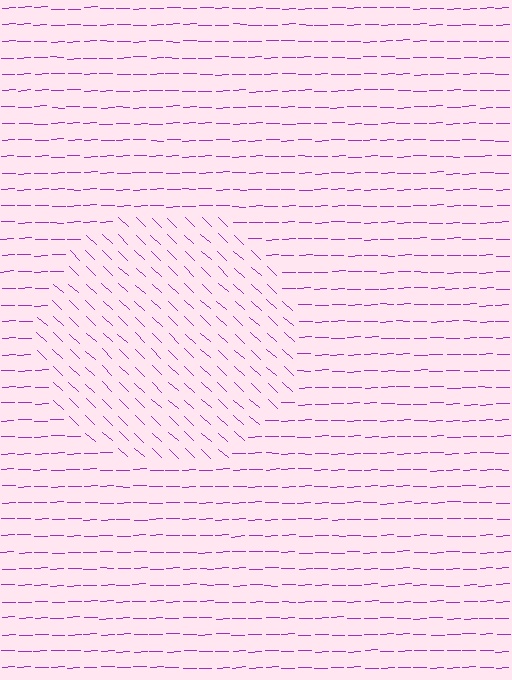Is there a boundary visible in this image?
Yes, there is a texture boundary formed by a change in line orientation.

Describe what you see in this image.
The image is filled with small purple line segments. A circle region in the image has lines oriented differently from the surrounding lines, creating a visible texture boundary.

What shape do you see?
I see a circle.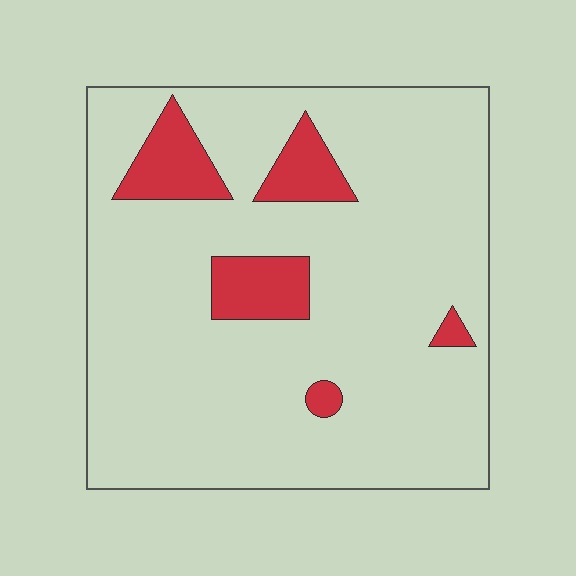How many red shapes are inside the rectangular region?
5.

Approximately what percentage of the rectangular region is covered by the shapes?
Approximately 10%.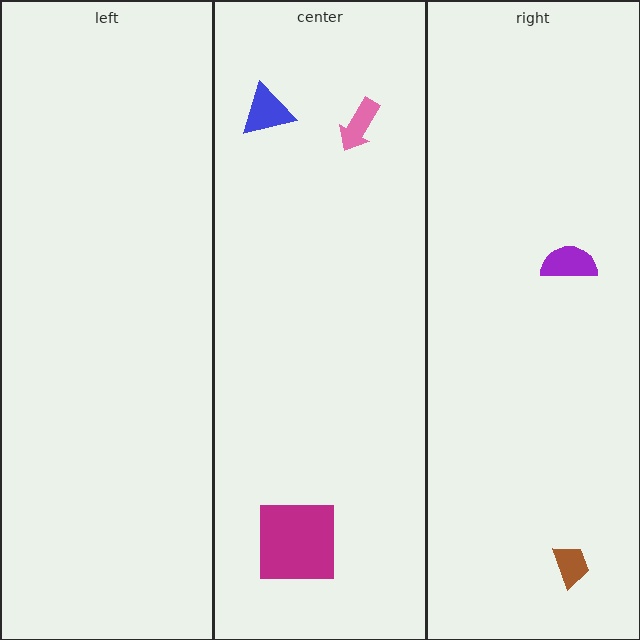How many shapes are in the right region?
2.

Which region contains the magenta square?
The center region.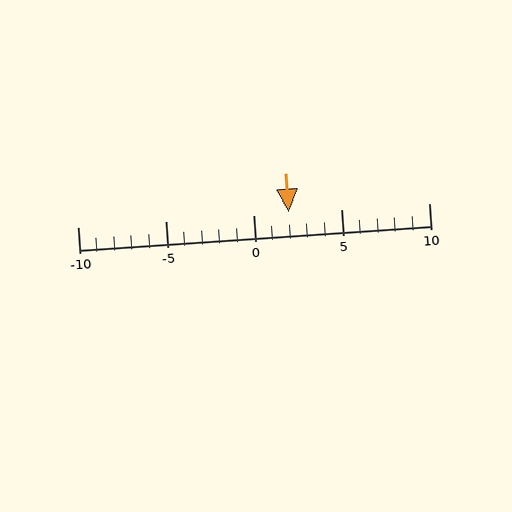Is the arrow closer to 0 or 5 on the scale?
The arrow is closer to 0.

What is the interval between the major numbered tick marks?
The major tick marks are spaced 5 units apart.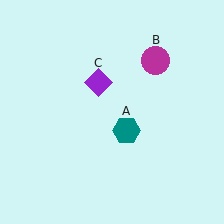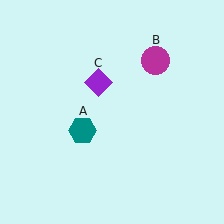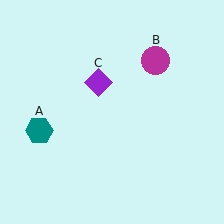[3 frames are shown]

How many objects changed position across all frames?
1 object changed position: teal hexagon (object A).